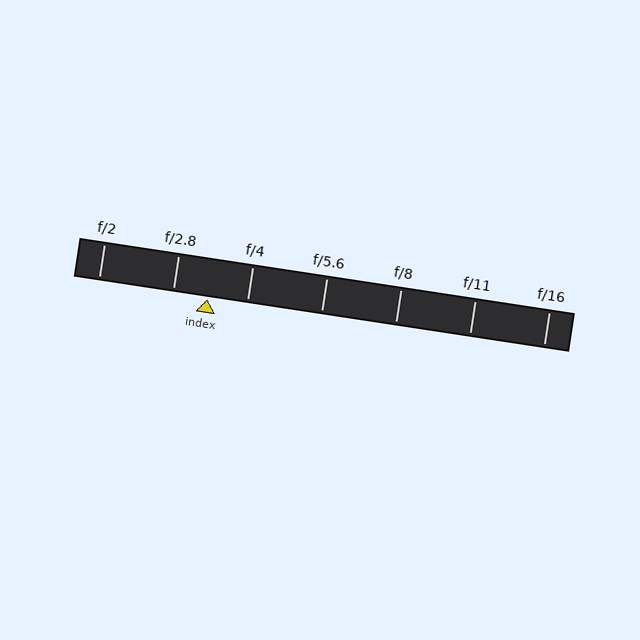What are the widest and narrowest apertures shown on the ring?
The widest aperture shown is f/2 and the narrowest is f/16.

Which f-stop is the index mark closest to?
The index mark is closest to f/2.8.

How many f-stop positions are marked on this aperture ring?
There are 7 f-stop positions marked.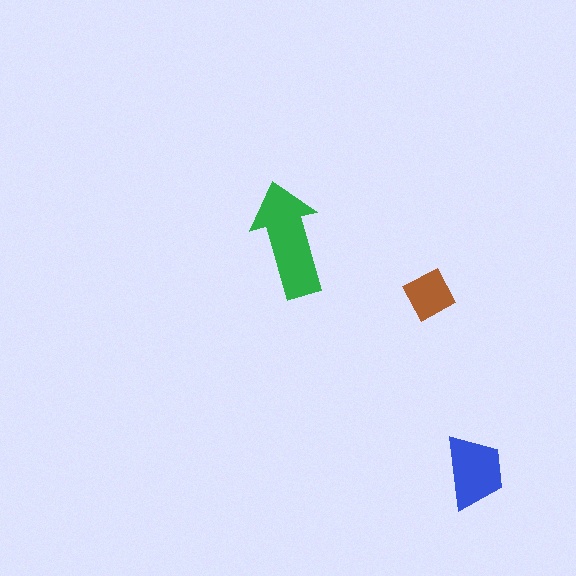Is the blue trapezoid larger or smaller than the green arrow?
Smaller.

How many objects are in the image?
There are 3 objects in the image.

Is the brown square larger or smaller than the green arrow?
Smaller.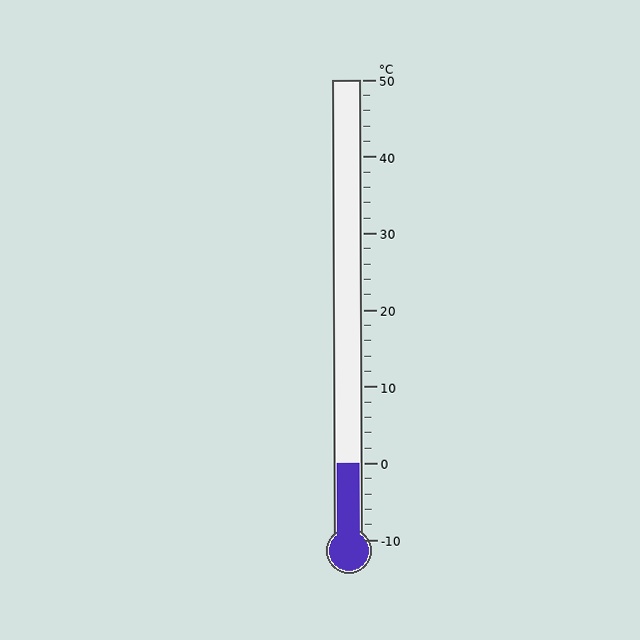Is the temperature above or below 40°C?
The temperature is below 40°C.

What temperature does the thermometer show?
The thermometer shows approximately 0°C.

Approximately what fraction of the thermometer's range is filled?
The thermometer is filled to approximately 15% of its range.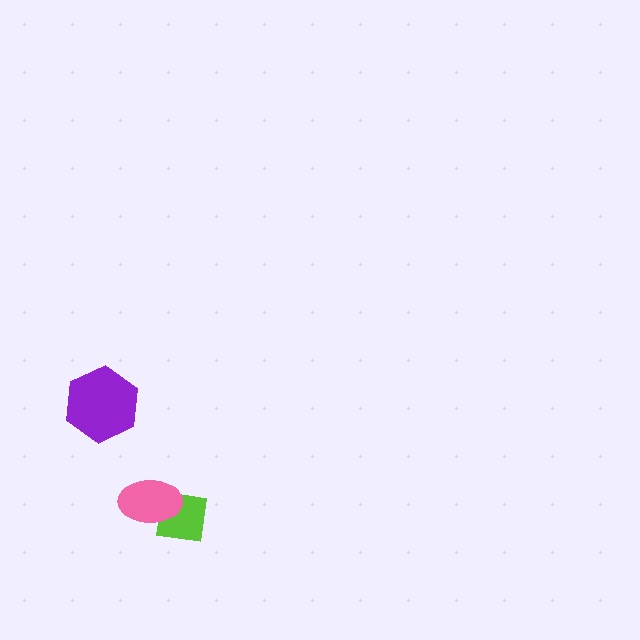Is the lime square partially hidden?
Yes, it is partially covered by another shape.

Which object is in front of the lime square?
The pink ellipse is in front of the lime square.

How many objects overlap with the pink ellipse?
1 object overlaps with the pink ellipse.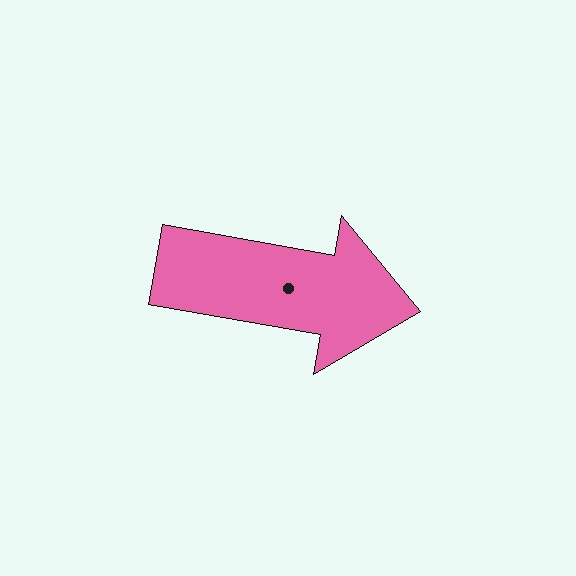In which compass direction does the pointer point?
East.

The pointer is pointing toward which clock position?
Roughly 3 o'clock.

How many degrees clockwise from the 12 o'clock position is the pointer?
Approximately 100 degrees.